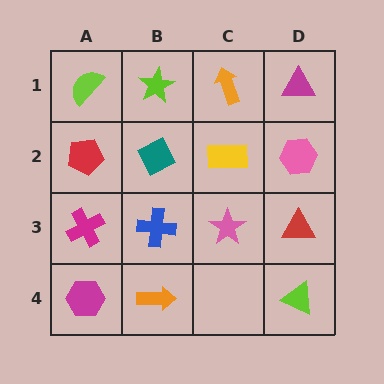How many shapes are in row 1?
4 shapes.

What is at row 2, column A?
A red pentagon.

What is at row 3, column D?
A red triangle.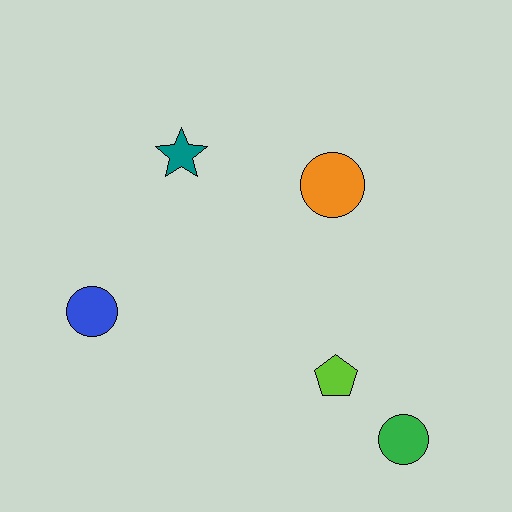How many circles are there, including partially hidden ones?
There are 3 circles.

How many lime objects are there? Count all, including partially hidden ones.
There is 1 lime object.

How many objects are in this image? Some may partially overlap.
There are 5 objects.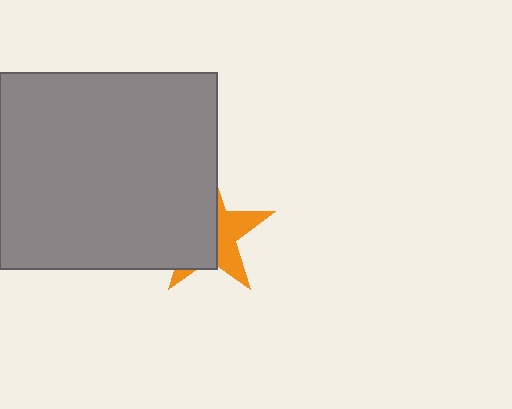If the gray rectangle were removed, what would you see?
You would see the complete orange star.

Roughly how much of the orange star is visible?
A small part of it is visible (roughly 42%).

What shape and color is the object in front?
The object in front is a gray rectangle.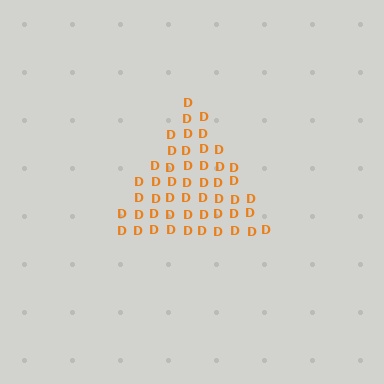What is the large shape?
The large shape is a triangle.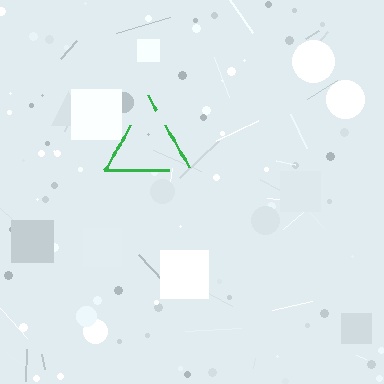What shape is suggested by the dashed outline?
The dashed outline suggests a triangle.